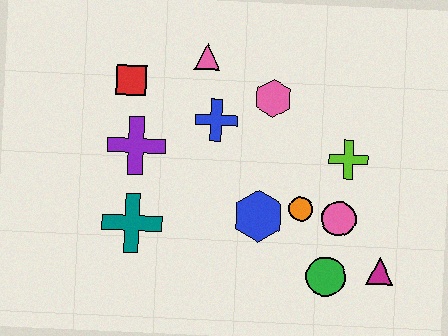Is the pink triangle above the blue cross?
Yes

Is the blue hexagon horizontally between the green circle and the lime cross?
No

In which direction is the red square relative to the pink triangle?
The red square is to the left of the pink triangle.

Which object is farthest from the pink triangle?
The magenta triangle is farthest from the pink triangle.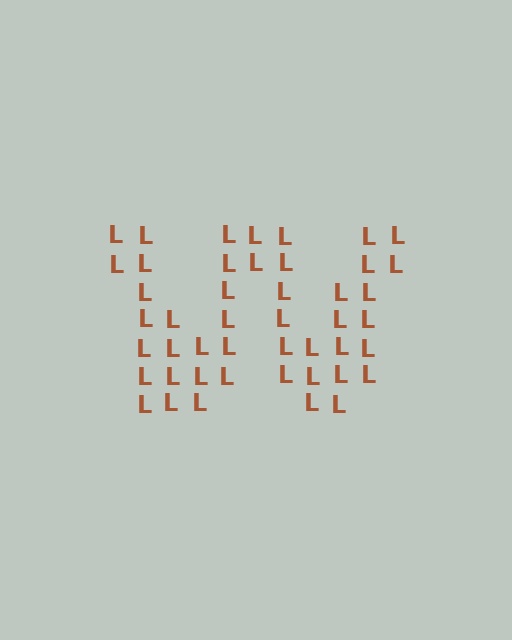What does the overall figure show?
The overall figure shows the letter W.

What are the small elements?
The small elements are letter L's.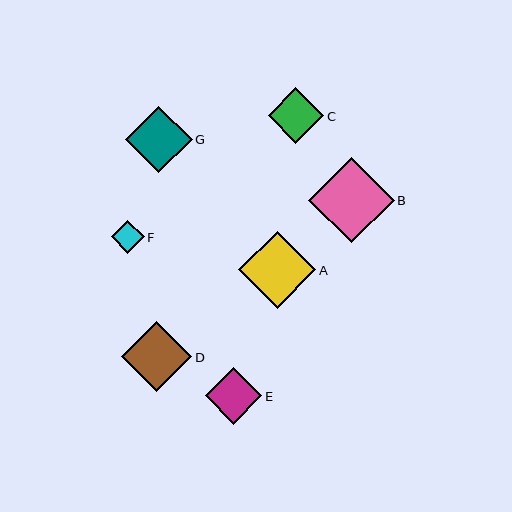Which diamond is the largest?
Diamond B is the largest with a size of approximately 85 pixels.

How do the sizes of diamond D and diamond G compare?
Diamond D and diamond G are approximately the same size.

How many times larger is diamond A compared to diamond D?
Diamond A is approximately 1.1 times the size of diamond D.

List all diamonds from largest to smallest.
From largest to smallest: B, A, D, G, E, C, F.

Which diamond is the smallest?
Diamond F is the smallest with a size of approximately 33 pixels.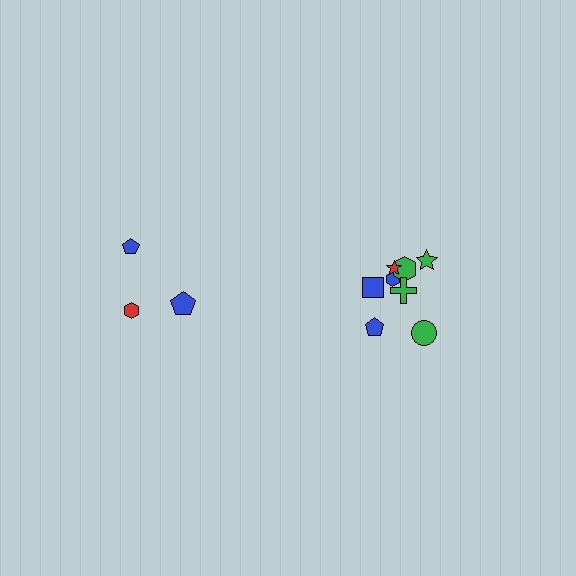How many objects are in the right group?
There are 8 objects.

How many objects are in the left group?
There are 4 objects.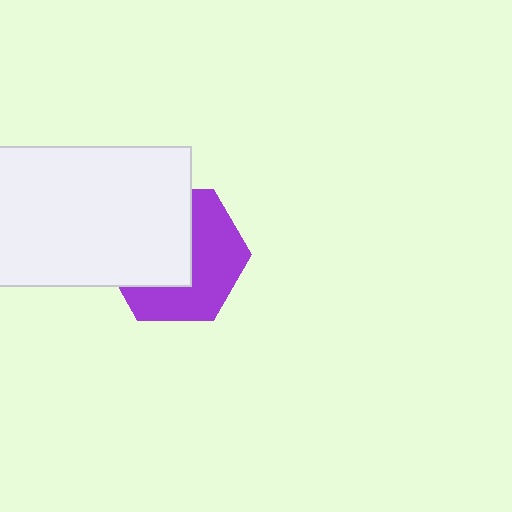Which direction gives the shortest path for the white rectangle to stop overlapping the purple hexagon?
Moving toward the upper-left gives the shortest separation.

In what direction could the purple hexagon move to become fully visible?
The purple hexagon could move toward the lower-right. That would shift it out from behind the white rectangle entirely.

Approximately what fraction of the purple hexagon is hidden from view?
Roughly 50% of the purple hexagon is hidden behind the white rectangle.